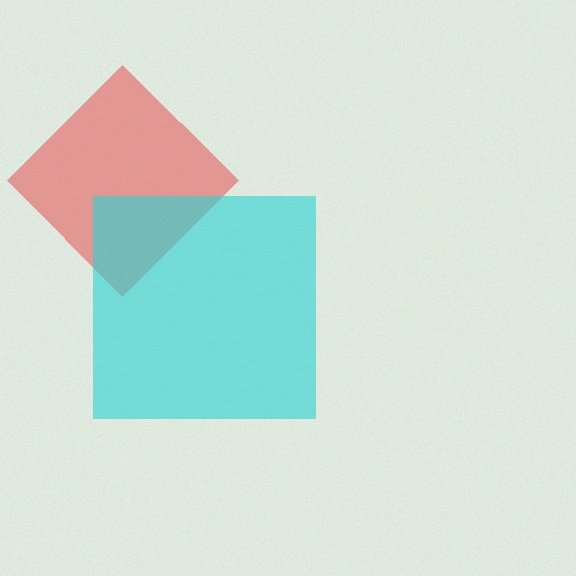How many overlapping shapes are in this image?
There are 2 overlapping shapes in the image.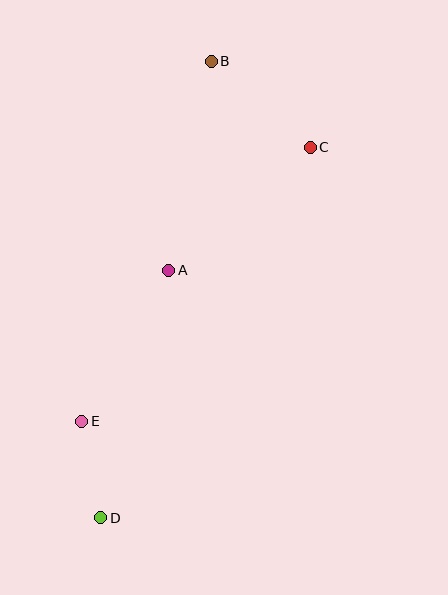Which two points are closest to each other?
Points D and E are closest to each other.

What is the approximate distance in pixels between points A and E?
The distance between A and E is approximately 175 pixels.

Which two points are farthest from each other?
Points B and D are farthest from each other.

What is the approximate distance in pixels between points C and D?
The distance between C and D is approximately 426 pixels.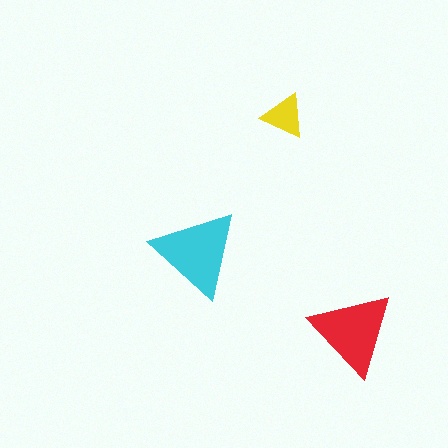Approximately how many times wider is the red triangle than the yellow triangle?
About 2 times wider.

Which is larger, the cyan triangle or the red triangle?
The cyan one.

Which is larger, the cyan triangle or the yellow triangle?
The cyan one.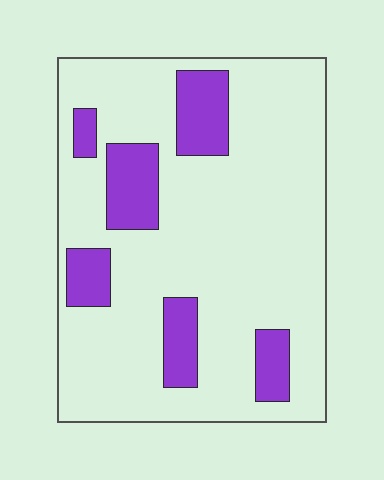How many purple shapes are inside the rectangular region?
6.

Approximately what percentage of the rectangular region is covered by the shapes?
Approximately 20%.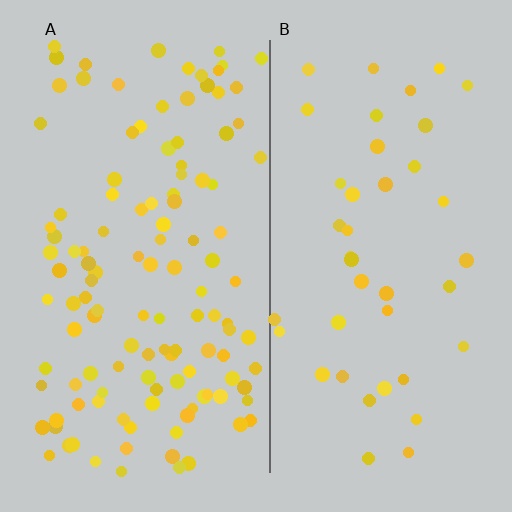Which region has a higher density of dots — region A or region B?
A (the left).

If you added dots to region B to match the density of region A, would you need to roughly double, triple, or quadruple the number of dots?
Approximately triple.